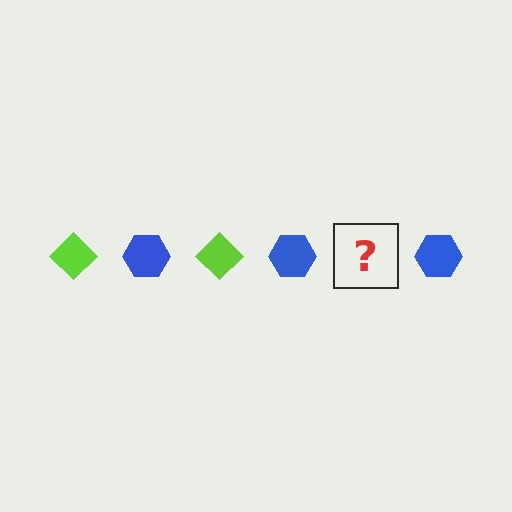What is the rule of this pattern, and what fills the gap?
The rule is that the pattern alternates between lime diamond and blue hexagon. The gap should be filled with a lime diamond.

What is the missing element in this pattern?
The missing element is a lime diamond.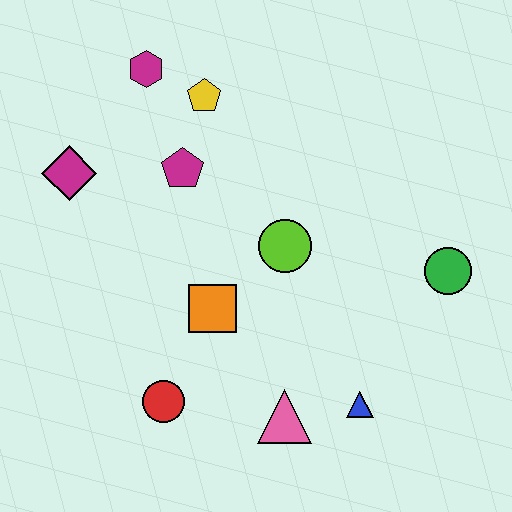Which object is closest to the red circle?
The orange square is closest to the red circle.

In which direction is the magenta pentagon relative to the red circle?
The magenta pentagon is above the red circle.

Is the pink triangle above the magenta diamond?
No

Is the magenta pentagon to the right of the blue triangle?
No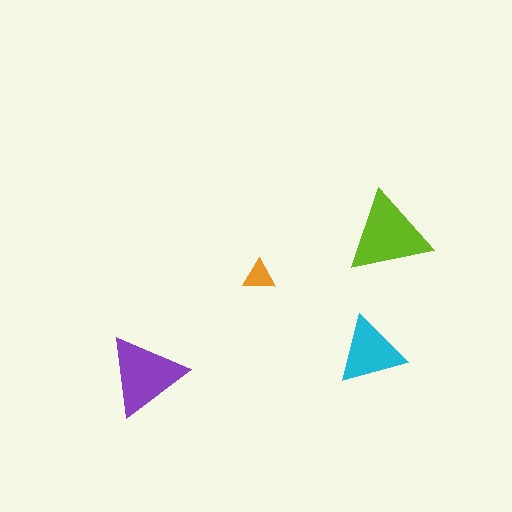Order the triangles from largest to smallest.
the lime one, the purple one, the cyan one, the orange one.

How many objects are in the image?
There are 4 objects in the image.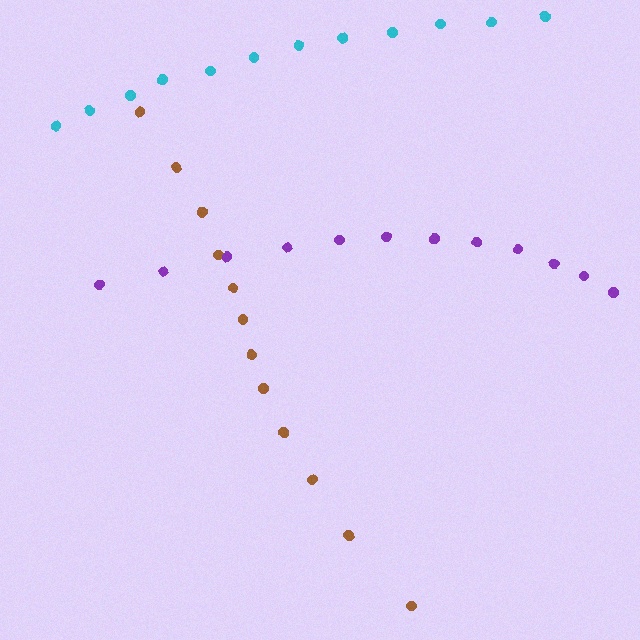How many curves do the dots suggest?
There are 3 distinct paths.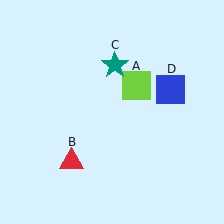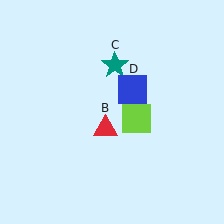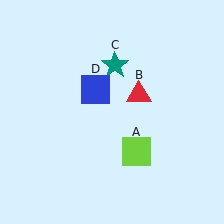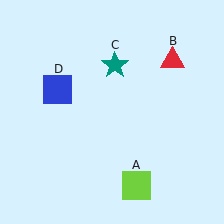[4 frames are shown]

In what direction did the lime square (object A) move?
The lime square (object A) moved down.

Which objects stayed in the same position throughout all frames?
Teal star (object C) remained stationary.